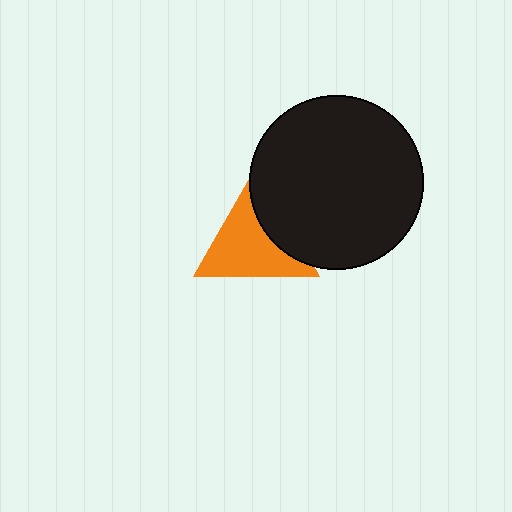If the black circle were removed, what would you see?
You would see the complete orange triangle.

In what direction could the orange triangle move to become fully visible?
The orange triangle could move left. That would shift it out from behind the black circle entirely.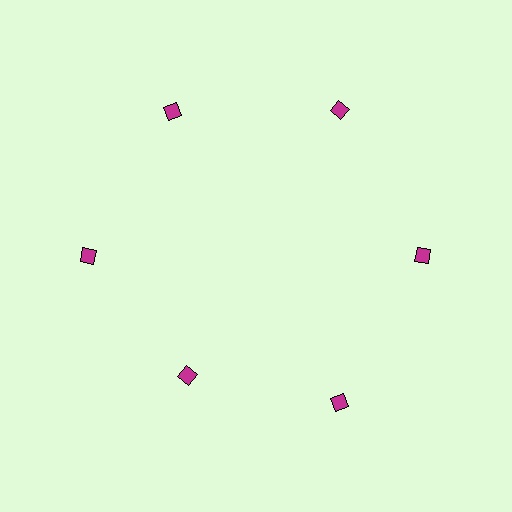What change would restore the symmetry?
The symmetry would be restored by moving it outward, back onto the ring so that all 6 diamonds sit at equal angles and equal distance from the center.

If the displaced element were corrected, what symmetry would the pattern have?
It would have 6-fold rotational symmetry — the pattern would map onto itself every 60 degrees.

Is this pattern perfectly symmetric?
No. The 6 magenta diamonds are arranged in a ring, but one element near the 7 o'clock position is pulled inward toward the center, breaking the 6-fold rotational symmetry.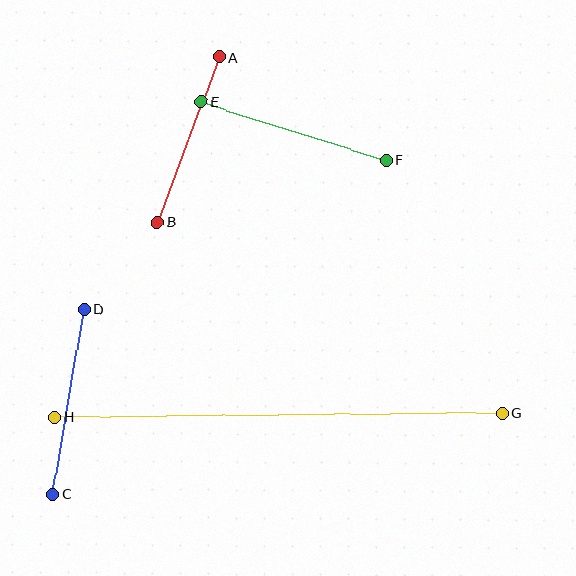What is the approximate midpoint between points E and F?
The midpoint is at approximately (294, 131) pixels.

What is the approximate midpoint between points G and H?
The midpoint is at approximately (278, 415) pixels.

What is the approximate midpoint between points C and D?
The midpoint is at approximately (69, 402) pixels.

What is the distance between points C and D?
The distance is approximately 188 pixels.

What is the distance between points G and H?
The distance is approximately 448 pixels.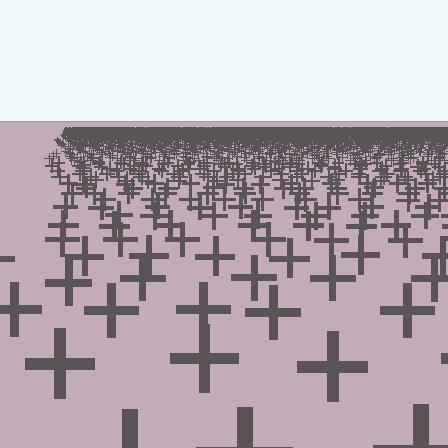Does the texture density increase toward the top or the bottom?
Density increases toward the top.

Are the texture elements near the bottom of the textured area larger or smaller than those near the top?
Larger. Near the bottom, elements are closer to the viewer and appear at a bigger on-screen size.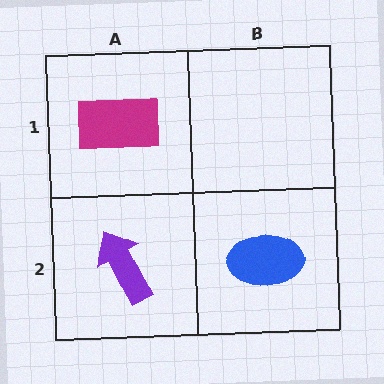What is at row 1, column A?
A magenta rectangle.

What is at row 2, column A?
A purple arrow.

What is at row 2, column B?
A blue ellipse.